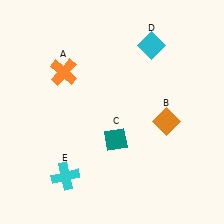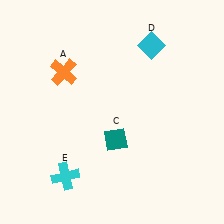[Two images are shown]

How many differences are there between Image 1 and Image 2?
There is 1 difference between the two images.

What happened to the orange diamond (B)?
The orange diamond (B) was removed in Image 2. It was in the bottom-right area of Image 1.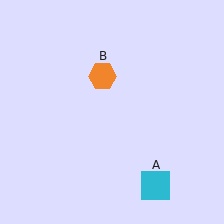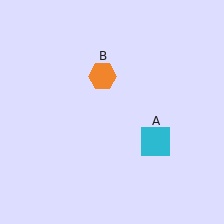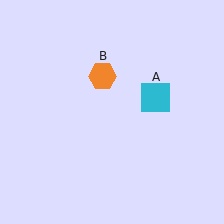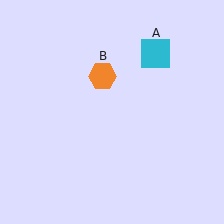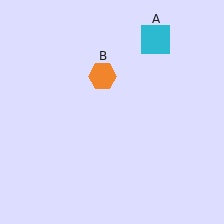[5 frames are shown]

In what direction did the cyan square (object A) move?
The cyan square (object A) moved up.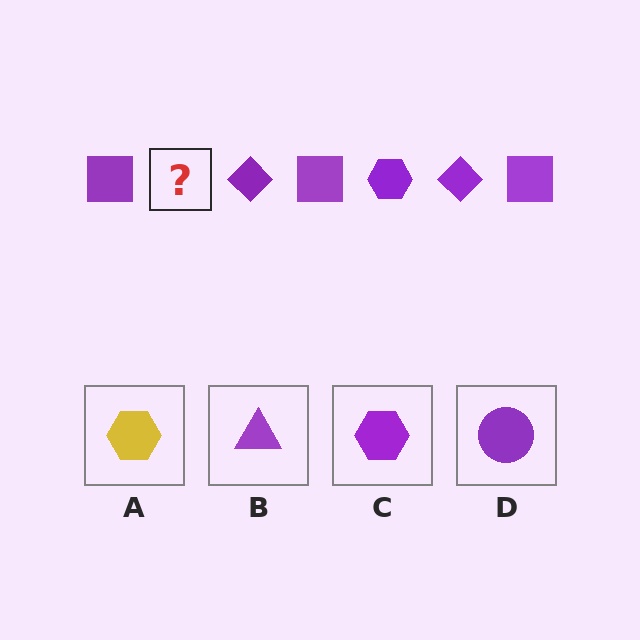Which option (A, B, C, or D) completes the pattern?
C.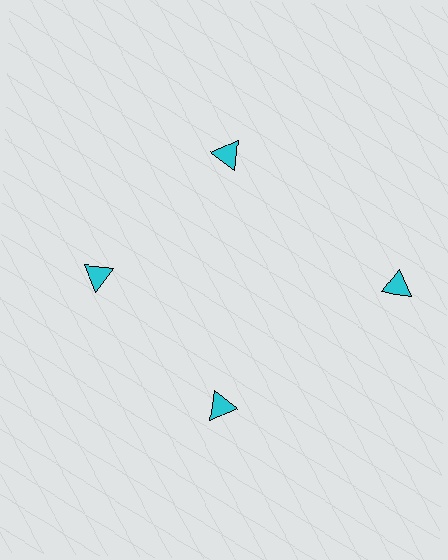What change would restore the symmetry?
The symmetry would be restored by moving it inward, back onto the ring so that all 4 triangles sit at equal angles and equal distance from the center.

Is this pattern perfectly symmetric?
No. The 4 cyan triangles are arranged in a ring, but one element near the 3 o'clock position is pushed outward from the center, breaking the 4-fold rotational symmetry.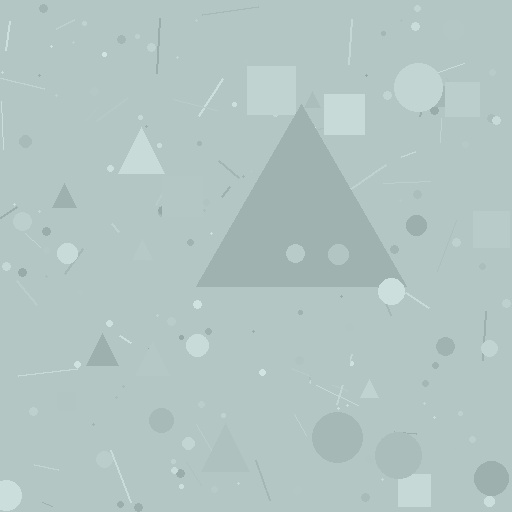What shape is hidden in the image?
A triangle is hidden in the image.